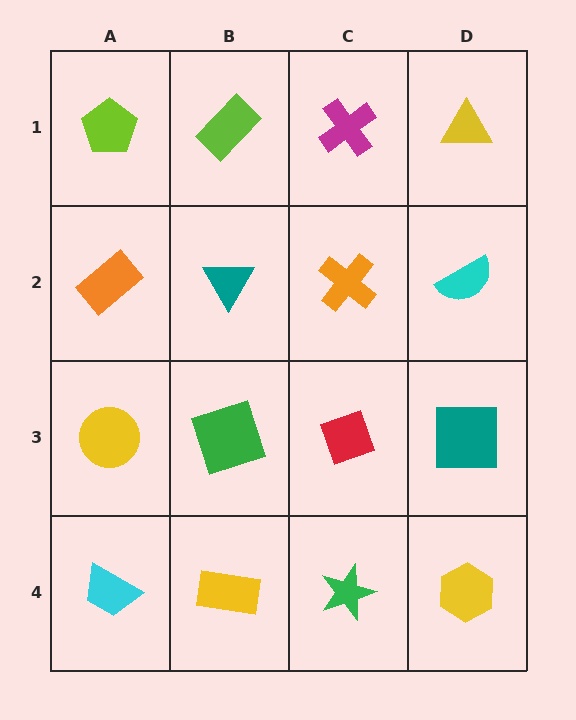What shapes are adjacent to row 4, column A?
A yellow circle (row 3, column A), a yellow rectangle (row 4, column B).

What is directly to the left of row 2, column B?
An orange rectangle.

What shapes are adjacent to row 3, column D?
A cyan semicircle (row 2, column D), a yellow hexagon (row 4, column D), a red diamond (row 3, column C).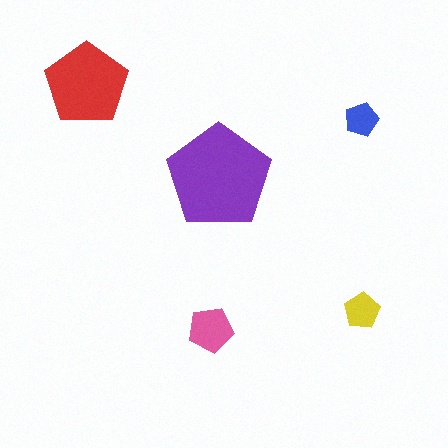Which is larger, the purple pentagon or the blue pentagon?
The purple one.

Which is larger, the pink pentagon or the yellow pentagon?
The pink one.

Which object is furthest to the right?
The yellow pentagon is rightmost.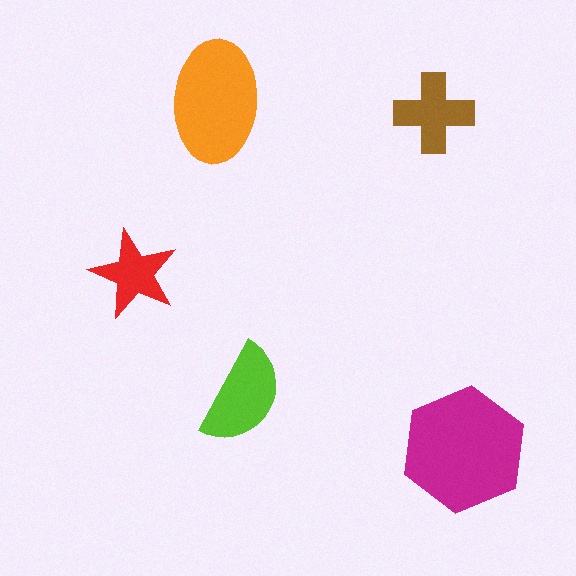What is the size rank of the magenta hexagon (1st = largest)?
1st.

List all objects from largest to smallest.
The magenta hexagon, the orange ellipse, the lime semicircle, the brown cross, the red star.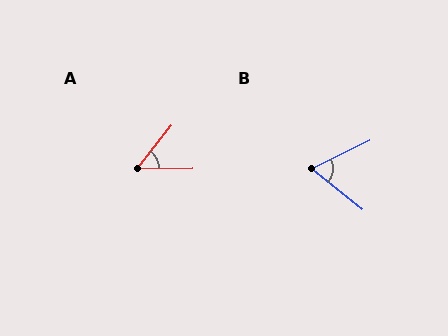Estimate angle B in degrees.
Approximately 65 degrees.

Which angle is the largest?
B, at approximately 65 degrees.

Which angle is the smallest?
A, at approximately 51 degrees.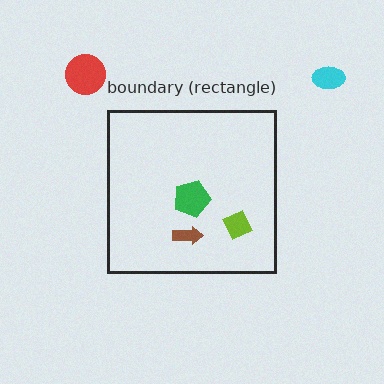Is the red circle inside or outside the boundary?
Outside.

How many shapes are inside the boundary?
3 inside, 2 outside.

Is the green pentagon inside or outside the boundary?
Inside.